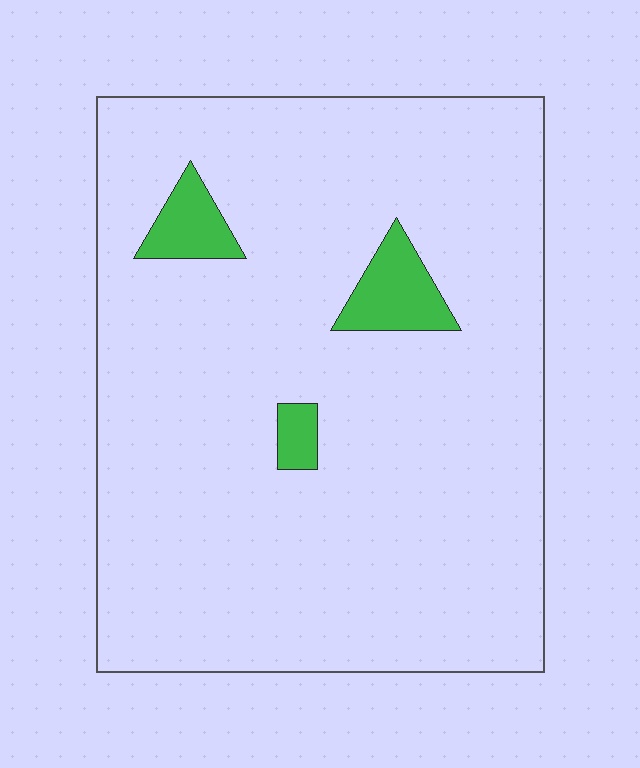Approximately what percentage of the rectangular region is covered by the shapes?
Approximately 5%.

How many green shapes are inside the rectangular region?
3.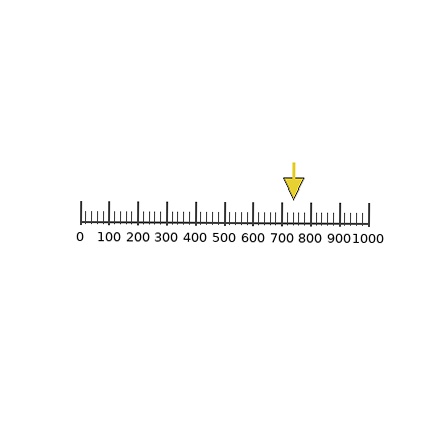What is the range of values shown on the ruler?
The ruler shows values from 0 to 1000.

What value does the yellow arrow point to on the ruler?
The yellow arrow points to approximately 740.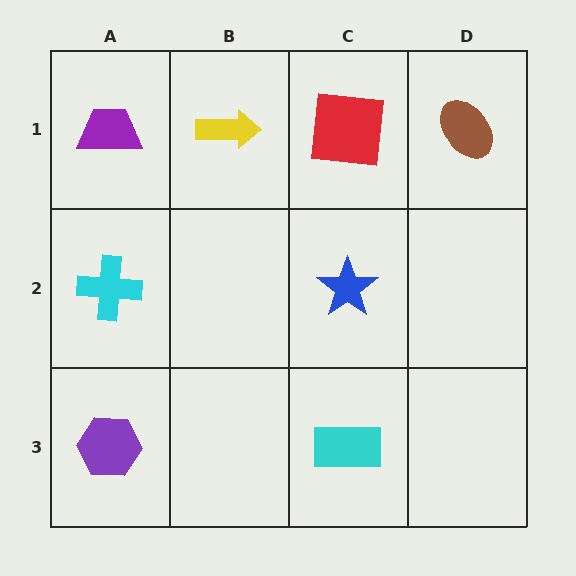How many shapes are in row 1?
4 shapes.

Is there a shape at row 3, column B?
No, that cell is empty.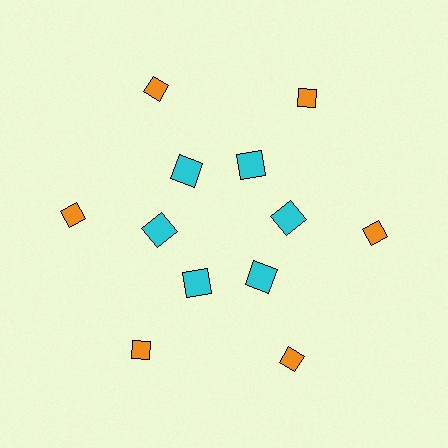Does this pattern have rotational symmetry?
Yes, this pattern has 6-fold rotational symmetry. It looks the same after rotating 60 degrees around the center.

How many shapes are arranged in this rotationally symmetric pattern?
There are 12 shapes, arranged in 6 groups of 2.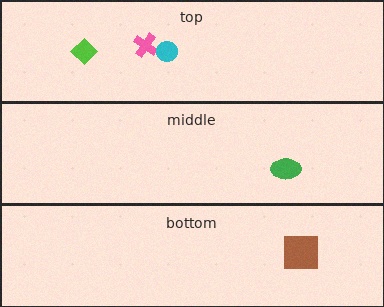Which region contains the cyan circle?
The top region.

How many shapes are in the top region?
3.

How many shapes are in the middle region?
1.